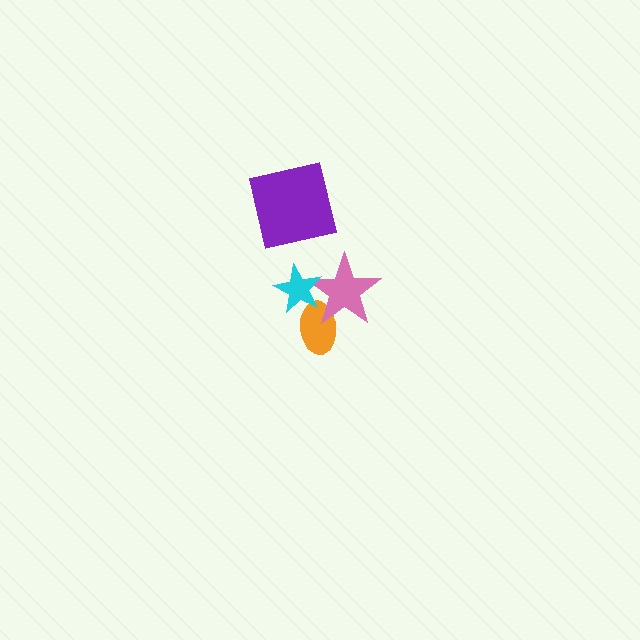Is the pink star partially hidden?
Yes, it is partially covered by another shape.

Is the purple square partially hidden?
No, no other shape covers it.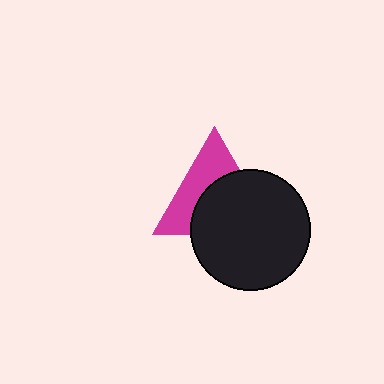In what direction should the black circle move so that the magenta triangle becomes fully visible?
The black circle should move down. That is the shortest direction to clear the overlap and leave the magenta triangle fully visible.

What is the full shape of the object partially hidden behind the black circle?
The partially hidden object is a magenta triangle.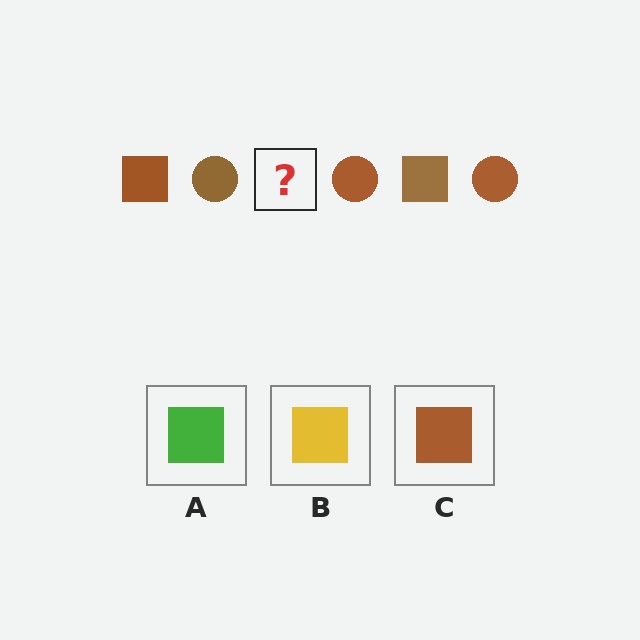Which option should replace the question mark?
Option C.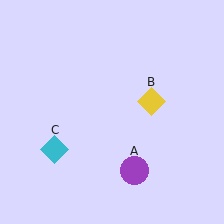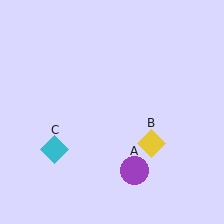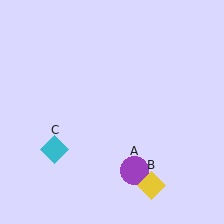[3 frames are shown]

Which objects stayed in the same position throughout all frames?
Purple circle (object A) and cyan diamond (object C) remained stationary.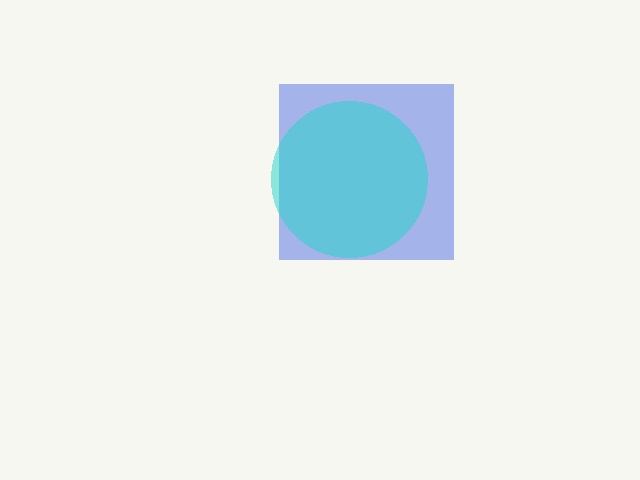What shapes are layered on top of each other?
The layered shapes are: a blue square, a cyan circle.